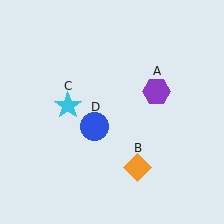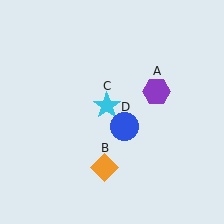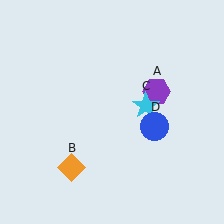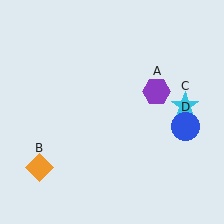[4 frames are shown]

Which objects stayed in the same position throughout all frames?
Purple hexagon (object A) remained stationary.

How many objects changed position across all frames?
3 objects changed position: orange diamond (object B), cyan star (object C), blue circle (object D).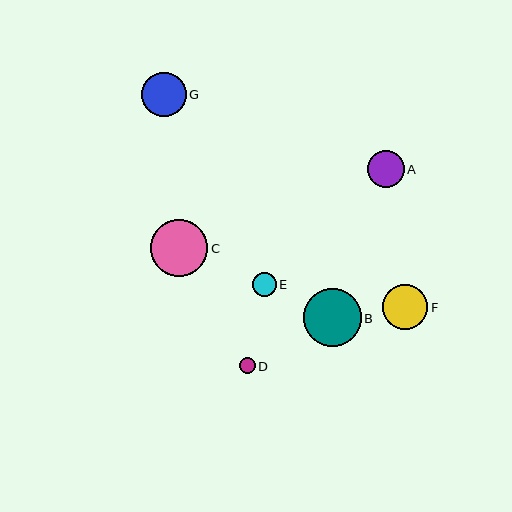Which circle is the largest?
Circle B is the largest with a size of approximately 57 pixels.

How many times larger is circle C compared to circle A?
Circle C is approximately 1.5 times the size of circle A.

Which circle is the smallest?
Circle D is the smallest with a size of approximately 16 pixels.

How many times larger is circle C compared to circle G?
Circle C is approximately 1.3 times the size of circle G.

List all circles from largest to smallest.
From largest to smallest: B, C, F, G, A, E, D.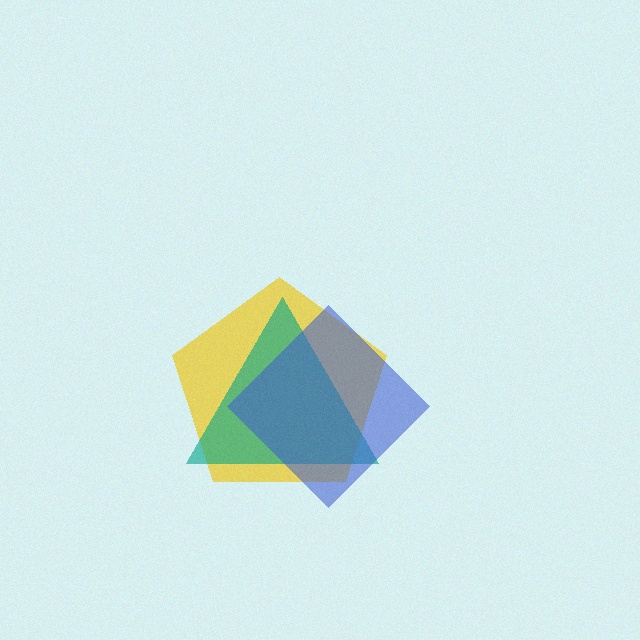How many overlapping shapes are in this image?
There are 3 overlapping shapes in the image.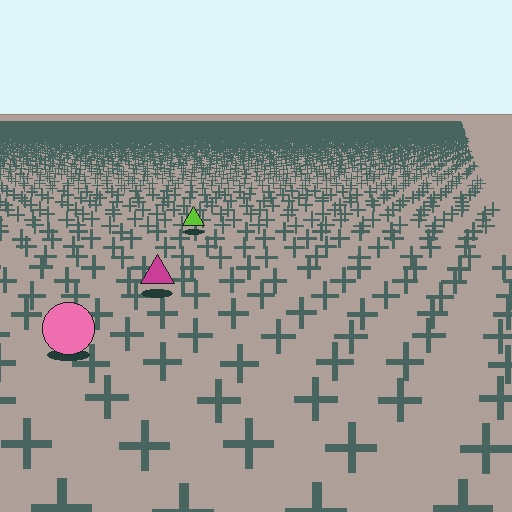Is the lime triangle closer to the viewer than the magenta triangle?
No. The magenta triangle is closer — you can tell from the texture gradient: the ground texture is coarser near it.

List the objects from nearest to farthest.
From nearest to farthest: the pink circle, the magenta triangle, the lime triangle.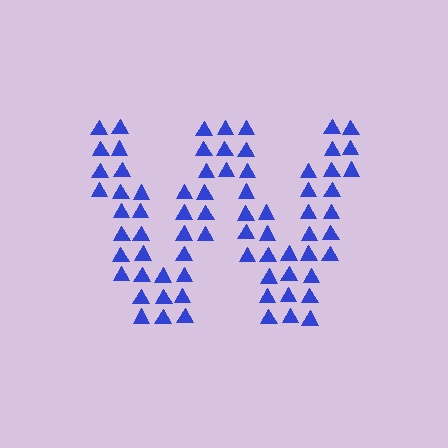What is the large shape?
The large shape is the letter W.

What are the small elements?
The small elements are triangles.